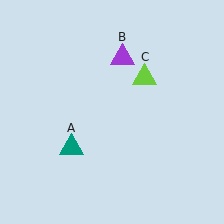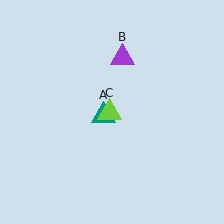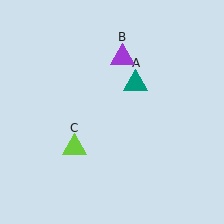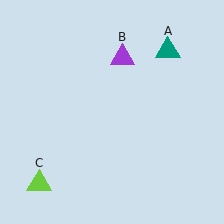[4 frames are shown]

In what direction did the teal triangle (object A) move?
The teal triangle (object A) moved up and to the right.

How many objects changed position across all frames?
2 objects changed position: teal triangle (object A), lime triangle (object C).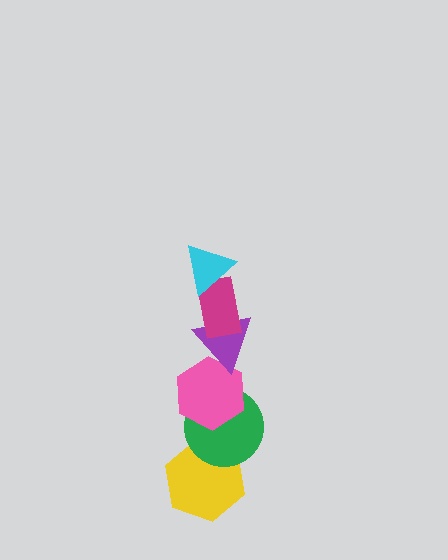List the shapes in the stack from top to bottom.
From top to bottom: the cyan triangle, the magenta rectangle, the purple triangle, the pink hexagon, the green circle, the yellow hexagon.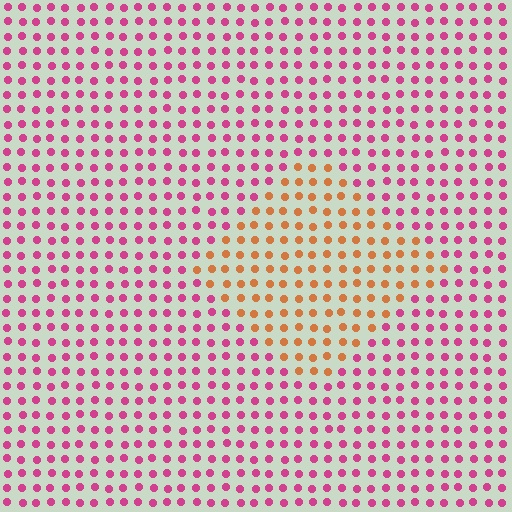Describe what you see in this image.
The image is filled with small magenta elements in a uniform arrangement. A diamond-shaped region is visible where the elements are tinted to a slightly different hue, forming a subtle color boundary.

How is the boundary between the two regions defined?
The boundary is defined purely by a slight shift in hue (about 56 degrees). Spacing, size, and orientation are identical on both sides.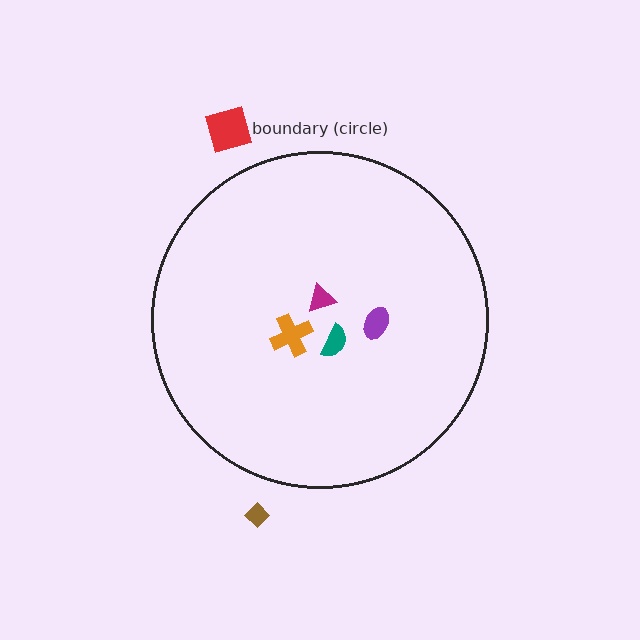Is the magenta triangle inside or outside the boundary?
Inside.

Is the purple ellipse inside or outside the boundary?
Inside.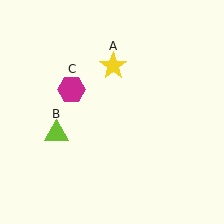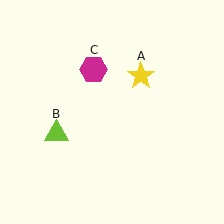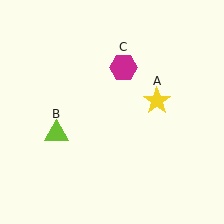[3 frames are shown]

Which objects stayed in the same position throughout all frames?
Lime triangle (object B) remained stationary.